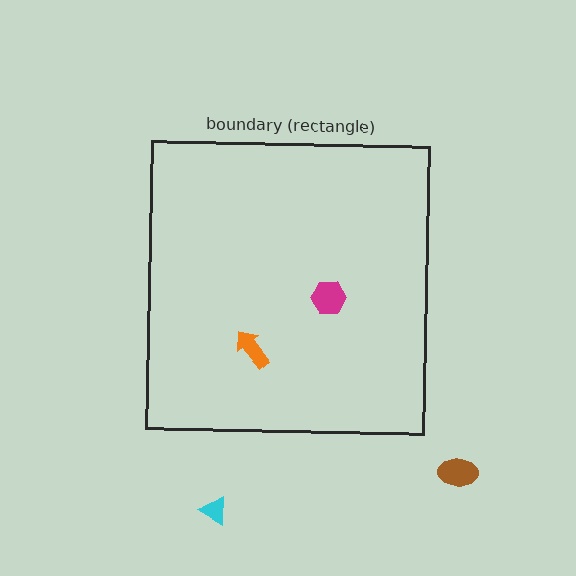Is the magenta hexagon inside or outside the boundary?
Inside.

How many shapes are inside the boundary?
2 inside, 2 outside.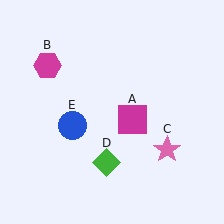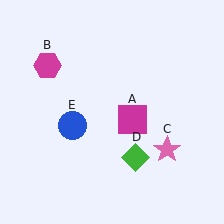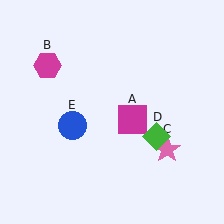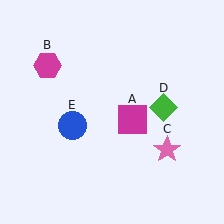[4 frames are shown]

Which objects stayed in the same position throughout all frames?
Magenta square (object A) and magenta hexagon (object B) and pink star (object C) and blue circle (object E) remained stationary.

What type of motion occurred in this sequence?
The green diamond (object D) rotated counterclockwise around the center of the scene.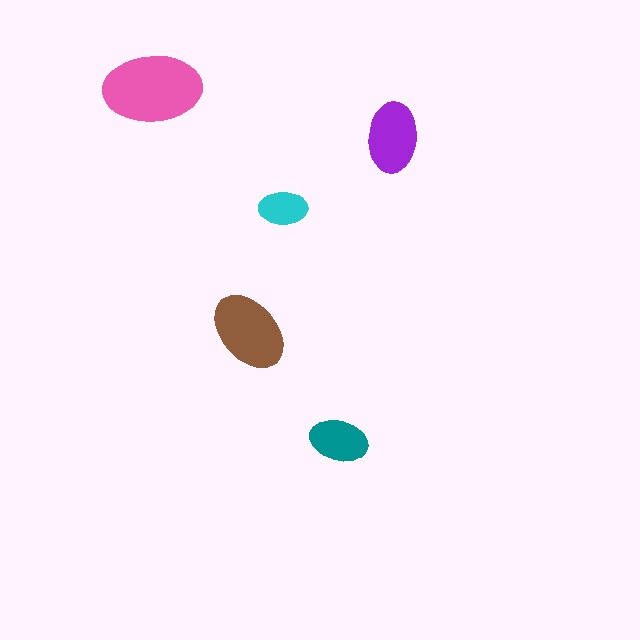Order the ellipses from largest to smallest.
the pink one, the brown one, the purple one, the teal one, the cyan one.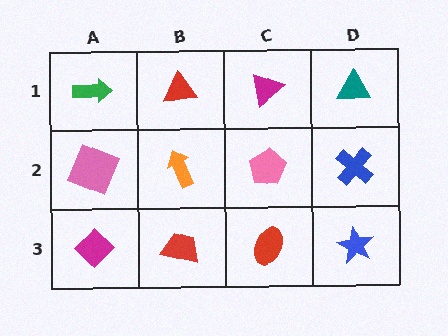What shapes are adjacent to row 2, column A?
A green arrow (row 1, column A), a magenta diamond (row 3, column A), an orange arrow (row 2, column B).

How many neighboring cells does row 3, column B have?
3.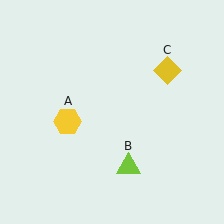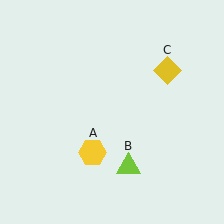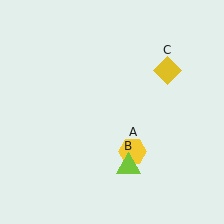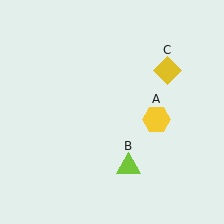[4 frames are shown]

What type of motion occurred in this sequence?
The yellow hexagon (object A) rotated counterclockwise around the center of the scene.